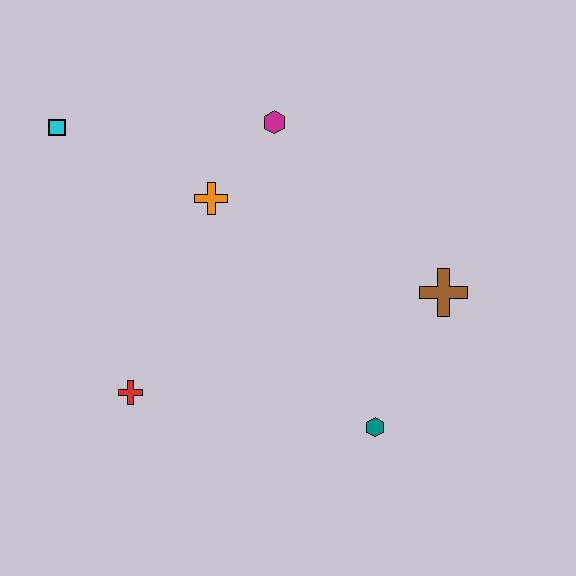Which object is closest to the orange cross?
The magenta hexagon is closest to the orange cross.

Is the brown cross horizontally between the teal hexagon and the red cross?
No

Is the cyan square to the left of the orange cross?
Yes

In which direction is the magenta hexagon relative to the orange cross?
The magenta hexagon is above the orange cross.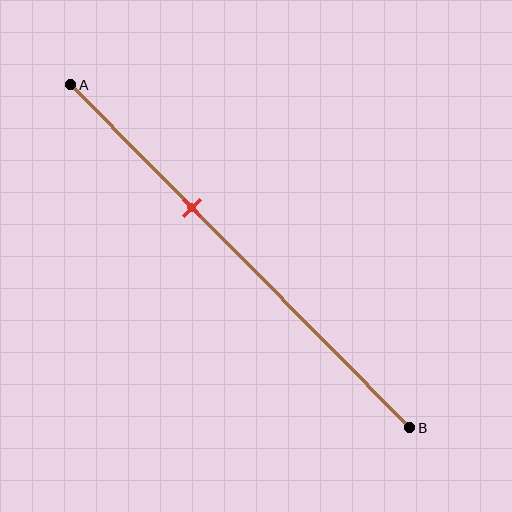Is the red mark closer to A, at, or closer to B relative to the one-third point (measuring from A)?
The red mark is approximately at the one-third point of segment AB.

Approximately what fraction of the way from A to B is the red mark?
The red mark is approximately 35% of the way from A to B.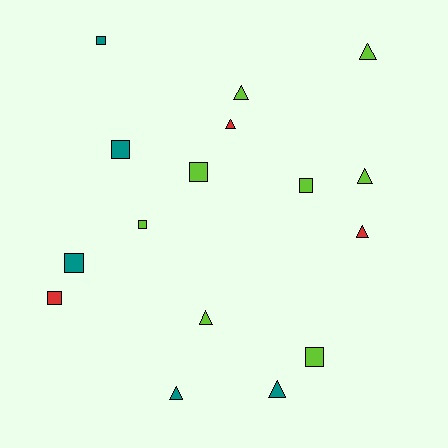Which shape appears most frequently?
Triangle, with 8 objects.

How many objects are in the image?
There are 16 objects.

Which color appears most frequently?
Lime, with 8 objects.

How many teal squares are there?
There are 3 teal squares.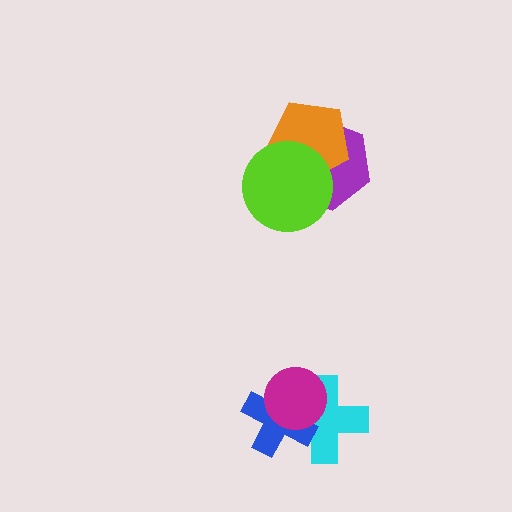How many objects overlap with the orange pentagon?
2 objects overlap with the orange pentagon.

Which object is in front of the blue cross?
The magenta circle is in front of the blue cross.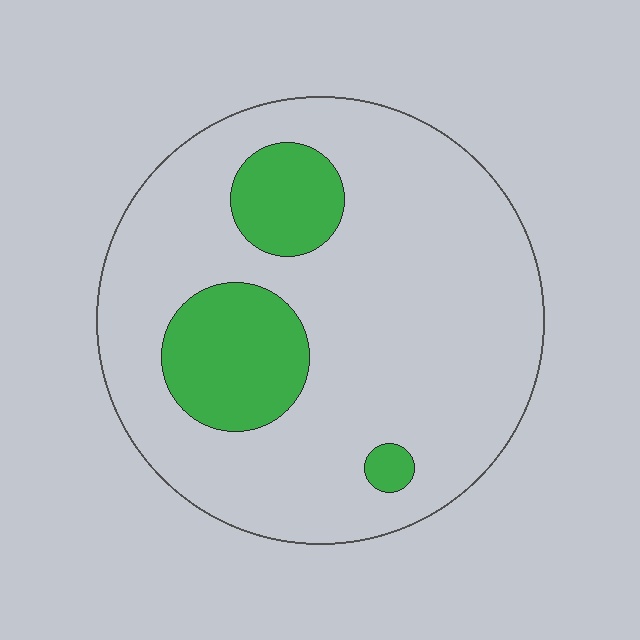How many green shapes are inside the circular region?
3.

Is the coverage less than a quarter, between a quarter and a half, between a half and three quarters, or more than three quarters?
Less than a quarter.